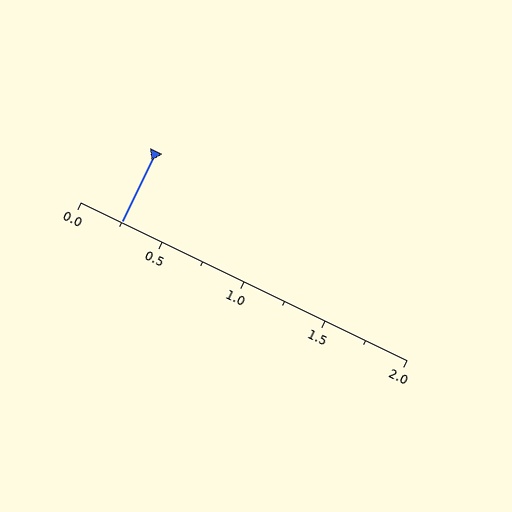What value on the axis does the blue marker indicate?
The marker indicates approximately 0.25.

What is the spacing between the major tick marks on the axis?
The major ticks are spaced 0.5 apart.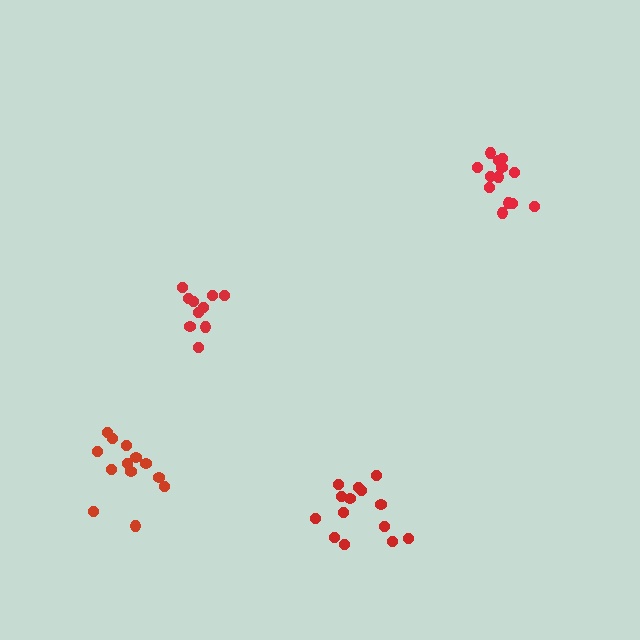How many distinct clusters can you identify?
There are 4 distinct clusters.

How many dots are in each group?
Group 1: 10 dots, Group 2: 13 dots, Group 3: 14 dots, Group 4: 13 dots (50 total).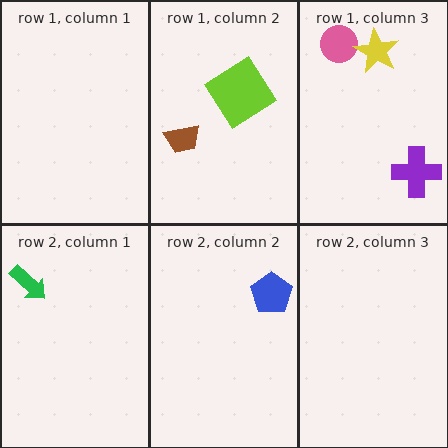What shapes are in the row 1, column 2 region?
The lime diamond, the brown trapezoid.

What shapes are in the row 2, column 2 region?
The blue pentagon.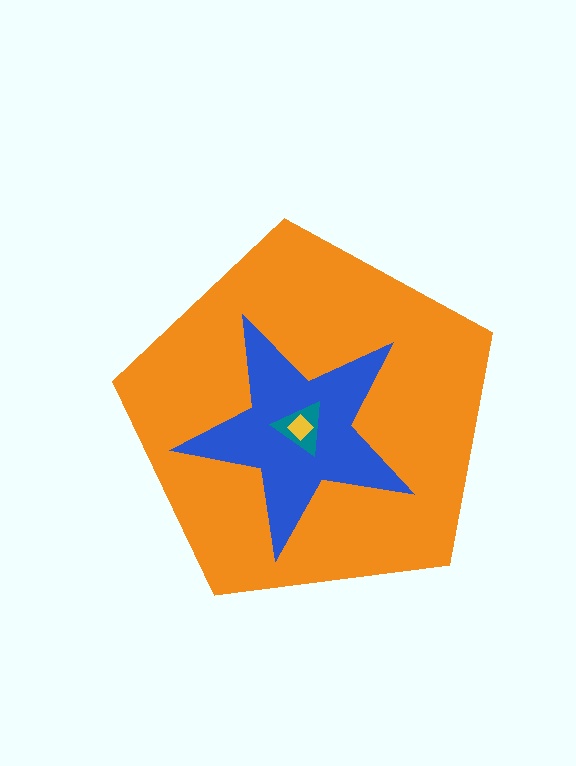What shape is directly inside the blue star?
The teal triangle.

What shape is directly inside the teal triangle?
The yellow diamond.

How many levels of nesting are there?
4.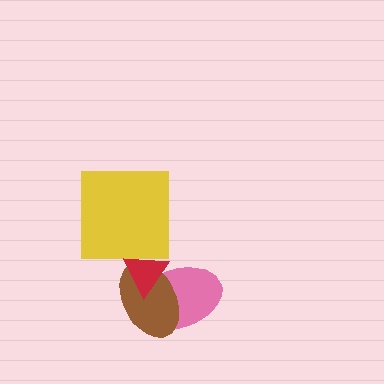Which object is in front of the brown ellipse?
The red triangle is in front of the brown ellipse.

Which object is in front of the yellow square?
The red triangle is in front of the yellow square.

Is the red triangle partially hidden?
No, no other shape covers it.